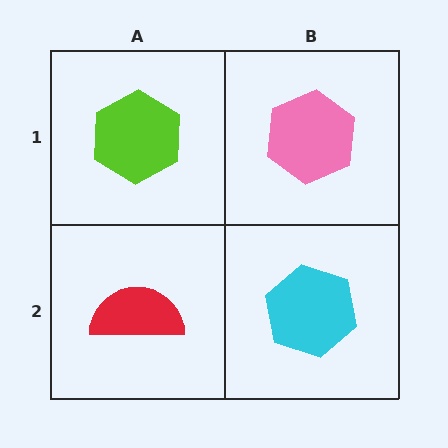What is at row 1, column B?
A pink hexagon.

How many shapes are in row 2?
2 shapes.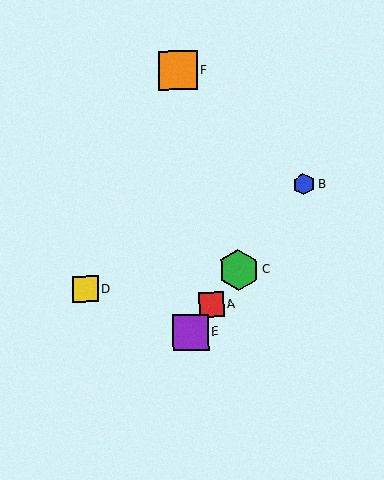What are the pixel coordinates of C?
Object C is at (238, 270).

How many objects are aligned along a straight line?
4 objects (A, B, C, E) are aligned along a straight line.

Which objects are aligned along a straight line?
Objects A, B, C, E are aligned along a straight line.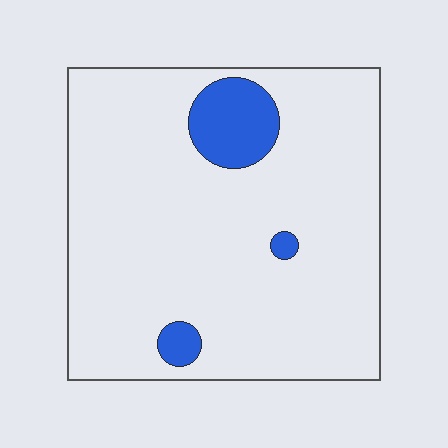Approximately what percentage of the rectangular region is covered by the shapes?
Approximately 10%.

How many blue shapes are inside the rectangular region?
3.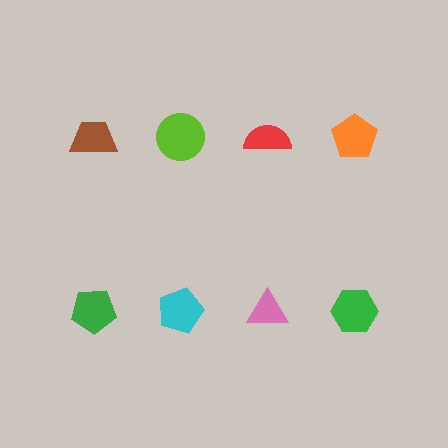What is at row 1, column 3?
A red semicircle.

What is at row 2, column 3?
A pink triangle.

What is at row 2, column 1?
A green pentagon.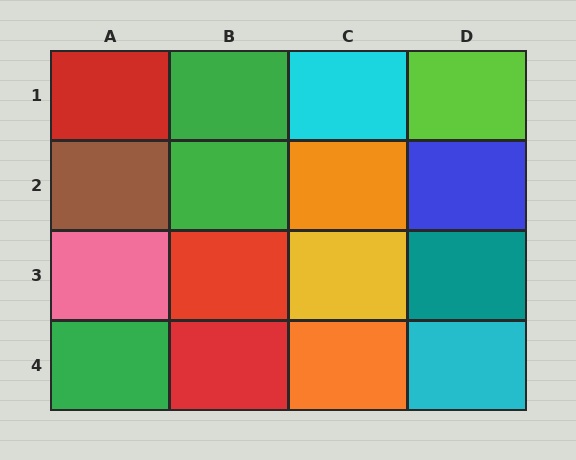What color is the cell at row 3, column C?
Yellow.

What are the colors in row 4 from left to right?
Green, red, orange, cyan.